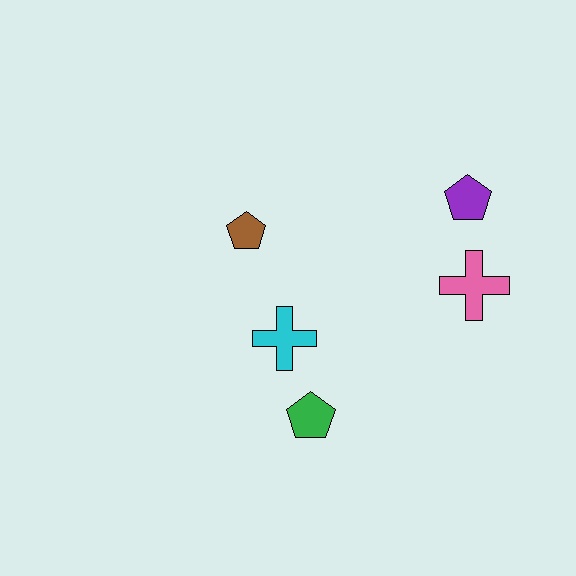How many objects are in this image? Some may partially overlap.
There are 5 objects.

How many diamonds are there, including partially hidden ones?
There are no diamonds.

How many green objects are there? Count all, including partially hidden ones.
There is 1 green object.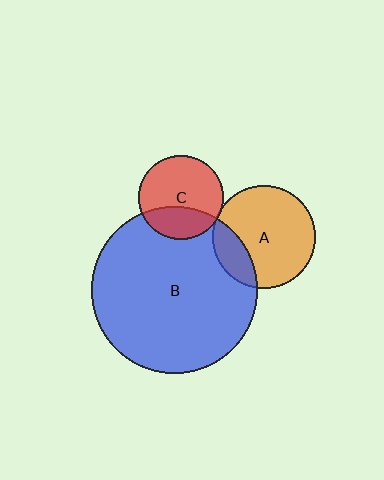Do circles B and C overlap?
Yes.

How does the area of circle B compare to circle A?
Approximately 2.6 times.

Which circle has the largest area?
Circle B (blue).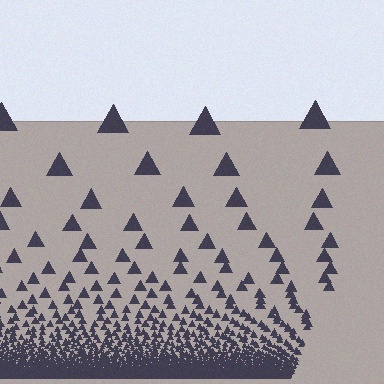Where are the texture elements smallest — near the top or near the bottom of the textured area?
Near the bottom.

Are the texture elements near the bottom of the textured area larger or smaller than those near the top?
Smaller. The gradient is inverted — elements near the bottom are smaller and denser.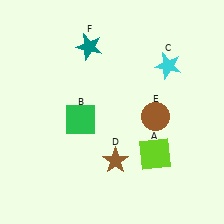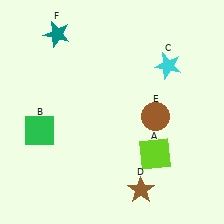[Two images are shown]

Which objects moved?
The objects that moved are: the green square (B), the brown star (D), the teal star (F).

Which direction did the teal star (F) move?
The teal star (F) moved left.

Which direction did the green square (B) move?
The green square (B) moved left.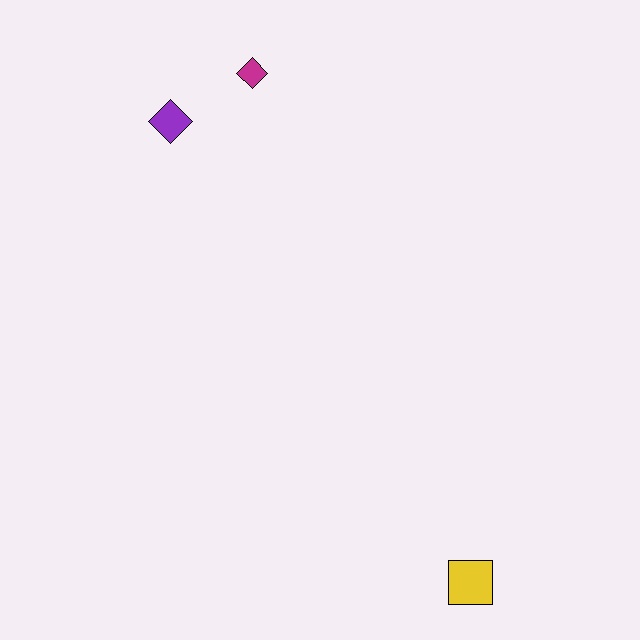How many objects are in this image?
There are 3 objects.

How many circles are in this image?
There are no circles.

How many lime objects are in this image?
There are no lime objects.